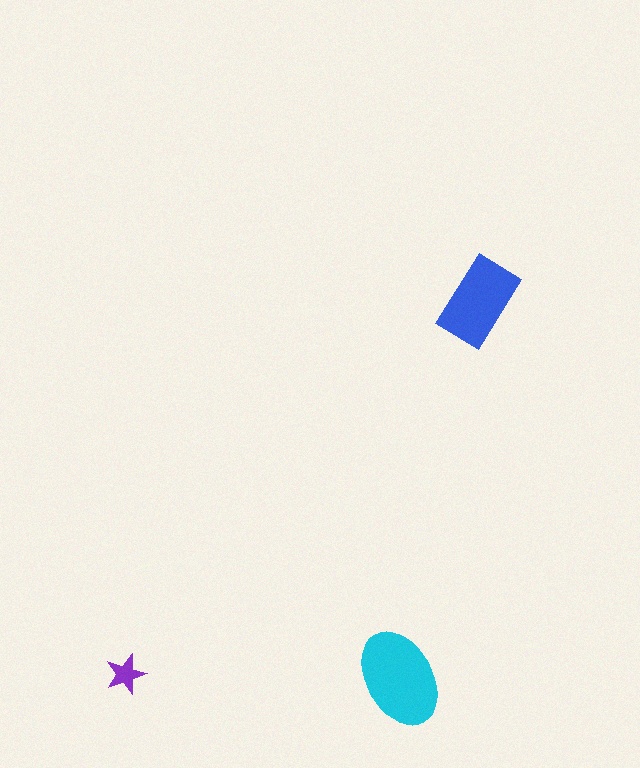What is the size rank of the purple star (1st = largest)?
3rd.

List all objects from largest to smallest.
The cyan ellipse, the blue rectangle, the purple star.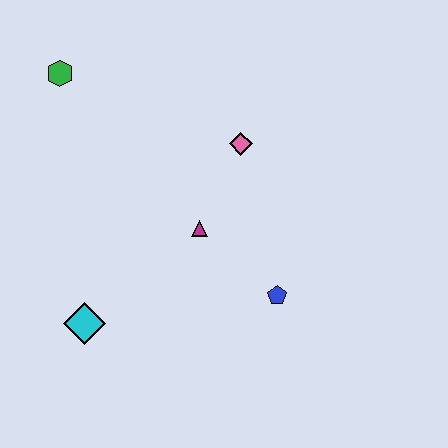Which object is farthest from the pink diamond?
The cyan diamond is farthest from the pink diamond.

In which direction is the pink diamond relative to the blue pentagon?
The pink diamond is above the blue pentagon.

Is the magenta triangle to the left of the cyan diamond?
No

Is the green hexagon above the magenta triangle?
Yes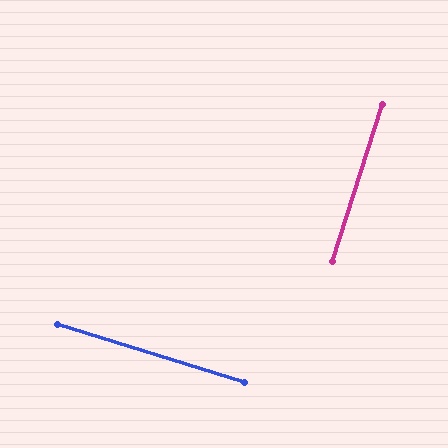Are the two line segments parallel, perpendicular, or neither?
Perpendicular — they meet at approximately 90°.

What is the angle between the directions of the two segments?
Approximately 90 degrees.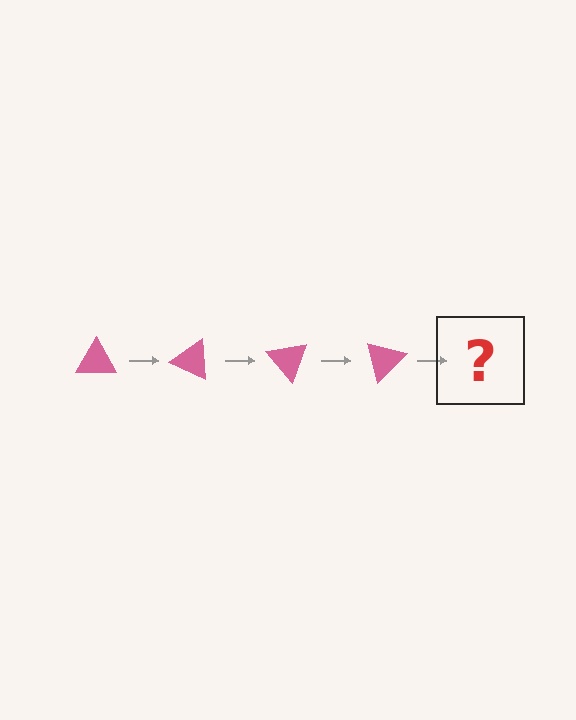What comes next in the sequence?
The next element should be a pink triangle rotated 100 degrees.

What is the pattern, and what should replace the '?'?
The pattern is that the triangle rotates 25 degrees each step. The '?' should be a pink triangle rotated 100 degrees.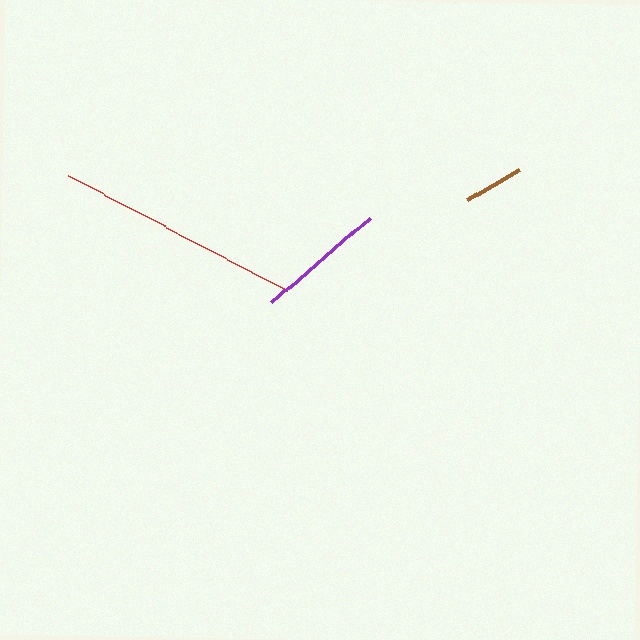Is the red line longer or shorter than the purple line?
The red line is longer than the purple line.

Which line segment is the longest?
The red line is the longest at approximately 248 pixels.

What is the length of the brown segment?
The brown segment is approximately 61 pixels long.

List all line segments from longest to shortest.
From longest to shortest: red, purple, brown.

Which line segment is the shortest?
The brown line is the shortest at approximately 61 pixels.